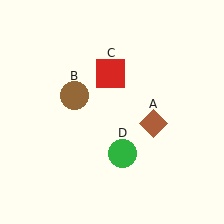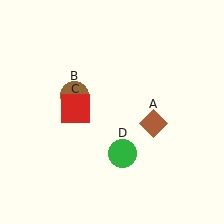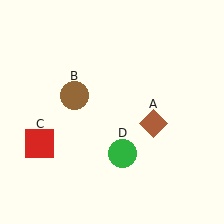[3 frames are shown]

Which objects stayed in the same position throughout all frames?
Brown diamond (object A) and brown circle (object B) and green circle (object D) remained stationary.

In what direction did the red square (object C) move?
The red square (object C) moved down and to the left.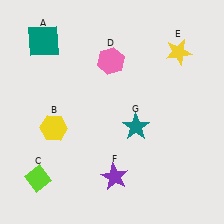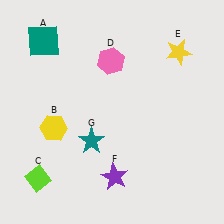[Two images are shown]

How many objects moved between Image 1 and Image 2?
1 object moved between the two images.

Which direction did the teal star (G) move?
The teal star (G) moved left.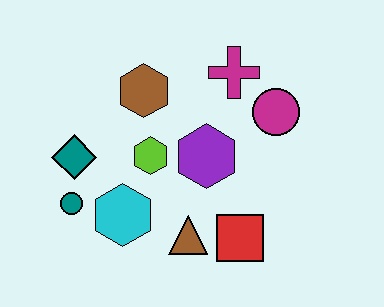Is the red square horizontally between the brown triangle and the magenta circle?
Yes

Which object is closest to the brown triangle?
The red square is closest to the brown triangle.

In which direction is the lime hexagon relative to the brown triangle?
The lime hexagon is above the brown triangle.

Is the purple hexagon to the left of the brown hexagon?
No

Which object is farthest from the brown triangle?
The magenta cross is farthest from the brown triangle.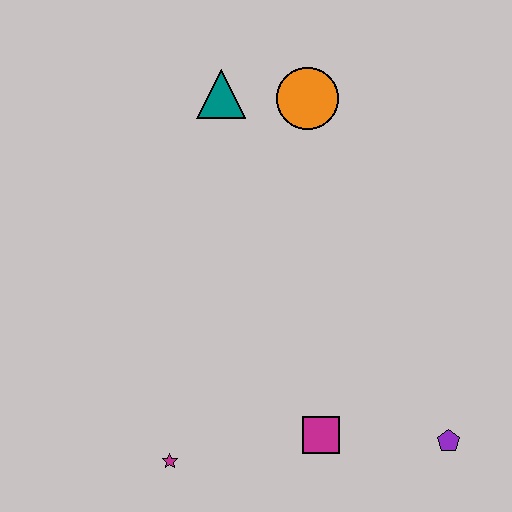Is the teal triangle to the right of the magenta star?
Yes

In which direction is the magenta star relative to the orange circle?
The magenta star is below the orange circle.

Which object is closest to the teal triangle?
The orange circle is closest to the teal triangle.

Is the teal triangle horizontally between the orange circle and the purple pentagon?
No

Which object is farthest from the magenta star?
The orange circle is farthest from the magenta star.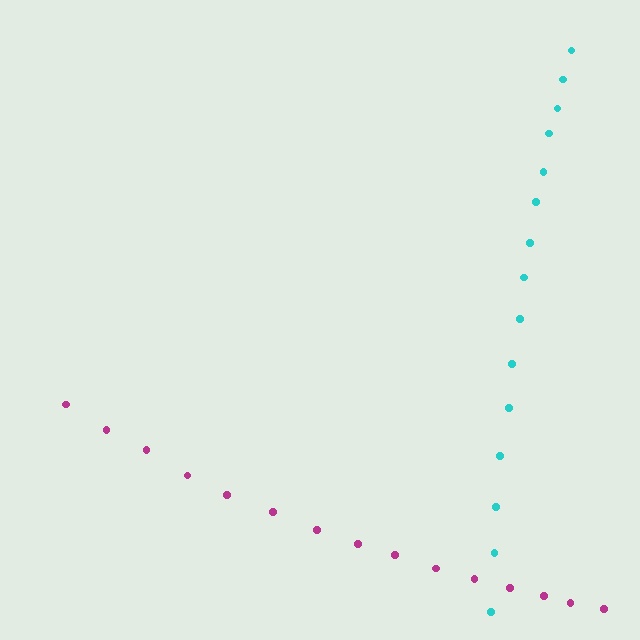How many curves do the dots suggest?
There are 2 distinct paths.